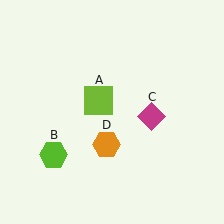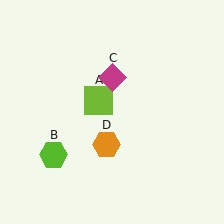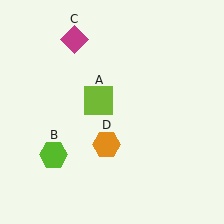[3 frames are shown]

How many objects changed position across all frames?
1 object changed position: magenta diamond (object C).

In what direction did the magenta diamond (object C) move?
The magenta diamond (object C) moved up and to the left.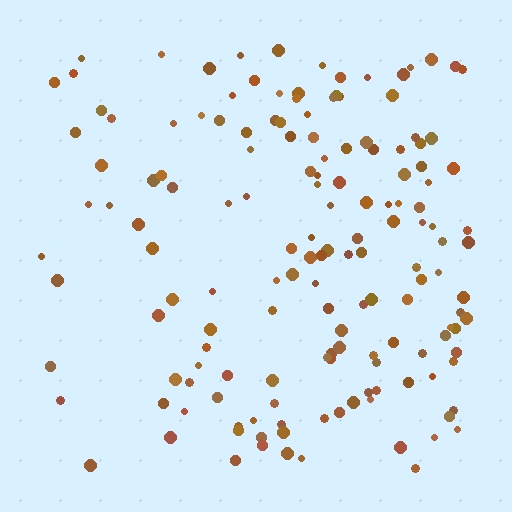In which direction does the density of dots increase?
From left to right, with the right side densest.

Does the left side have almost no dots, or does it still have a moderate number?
Still a moderate number, just noticeably fewer than the right.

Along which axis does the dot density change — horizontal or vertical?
Horizontal.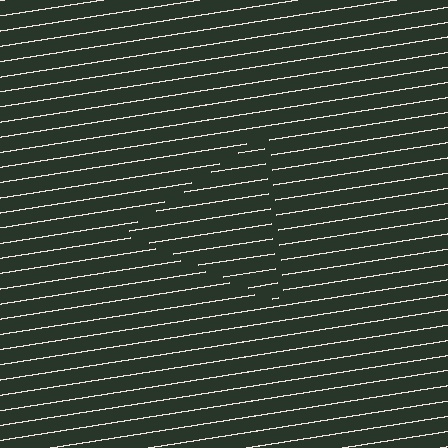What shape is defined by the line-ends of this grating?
An illusory triangle. The interior of the shape contains the same grating, shifted by half a period — the contour is defined by the phase discontinuity where line-ends from the inner and outer gratings abut.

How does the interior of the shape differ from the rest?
The interior of the shape contains the same grating, shifted by half a period — the contour is defined by the phase discontinuity where line-ends from the inner and outer gratings abut.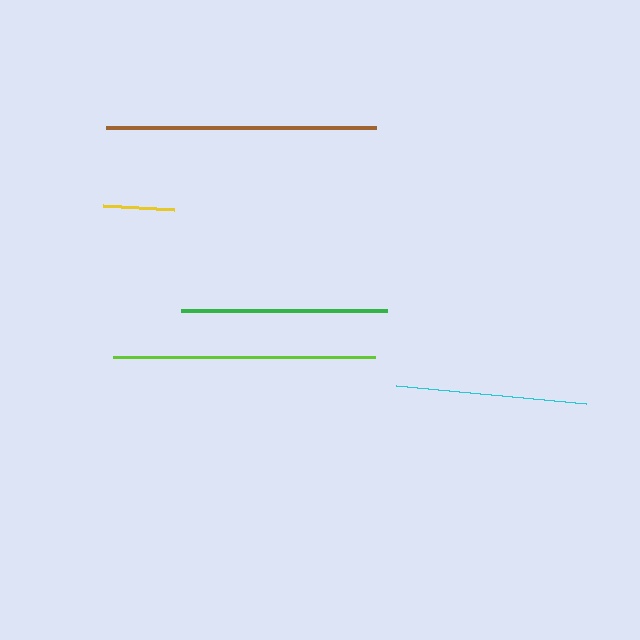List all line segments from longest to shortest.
From longest to shortest: brown, lime, green, cyan, yellow.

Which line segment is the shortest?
The yellow line is the shortest at approximately 71 pixels.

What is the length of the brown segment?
The brown segment is approximately 270 pixels long.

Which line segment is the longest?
The brown line is the longest at approximately 270 pixels.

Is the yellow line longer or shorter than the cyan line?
The cyan line is longer than the yellow line.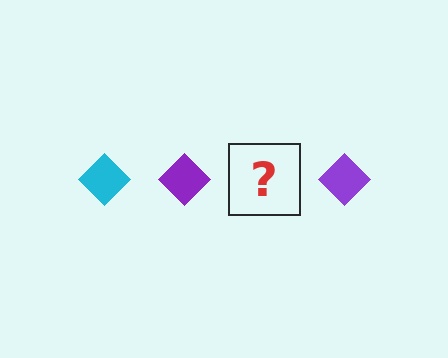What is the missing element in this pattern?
The missing element is a cyan diamond.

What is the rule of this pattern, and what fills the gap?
The rule is that the pattern cycles through cyan, purple diamonds. The gap should be filled with a cyan diamond.